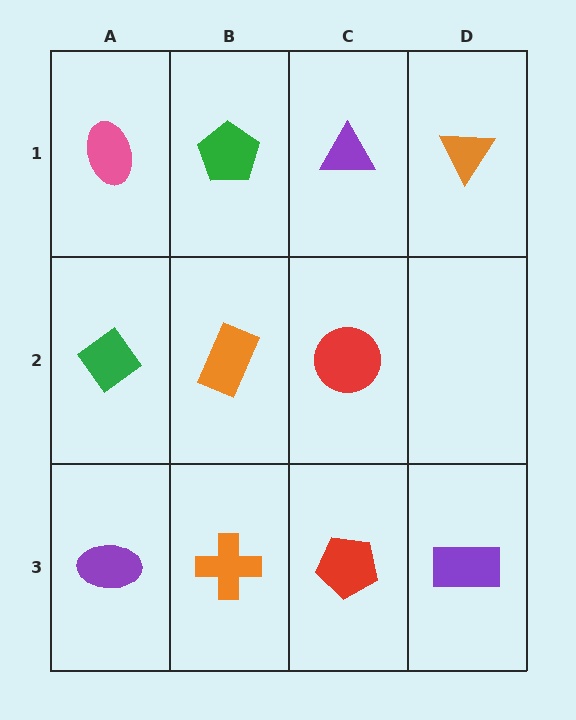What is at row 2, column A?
A green diamond.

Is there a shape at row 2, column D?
No, that cell is empty.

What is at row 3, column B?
An orange cross.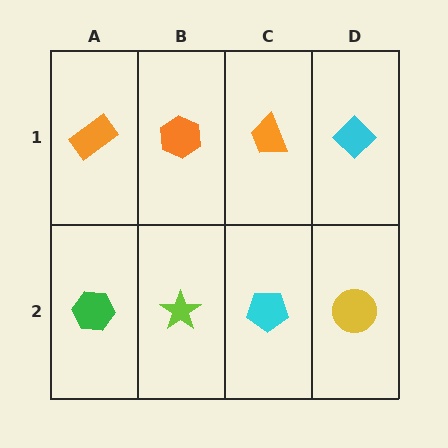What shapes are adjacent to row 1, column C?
A cyan pentagon (row 2, column C), an orange hexagon (row 1, column B), a cyan diamond (row 1, column D).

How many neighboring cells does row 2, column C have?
3.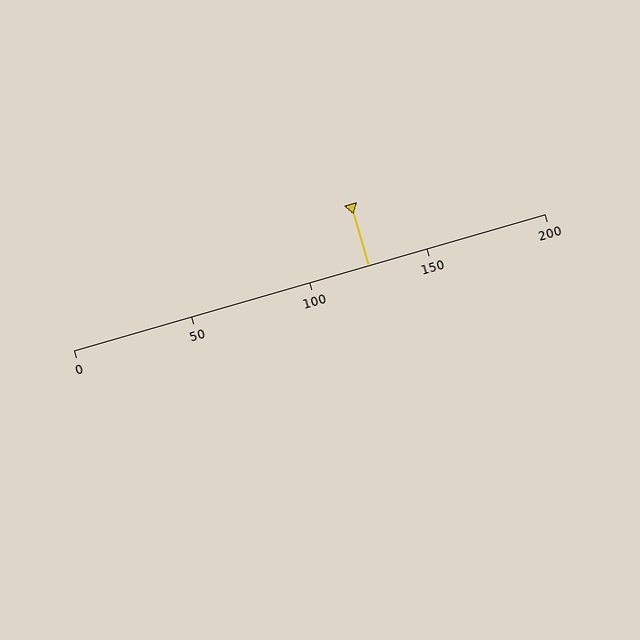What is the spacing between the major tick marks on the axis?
The major ticks are spaced 50 apart.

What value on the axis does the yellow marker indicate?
The marker indicates approximately 125.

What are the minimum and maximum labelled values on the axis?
The axis runs from 0 to 200.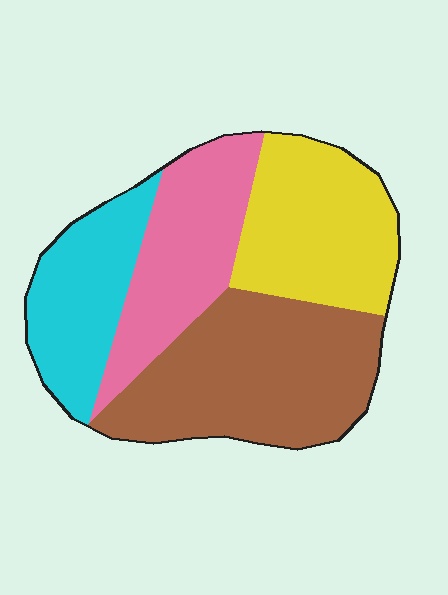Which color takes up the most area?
Brown, at roughly 35%.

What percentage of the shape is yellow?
Yellow takes up less than a quarter of the shape.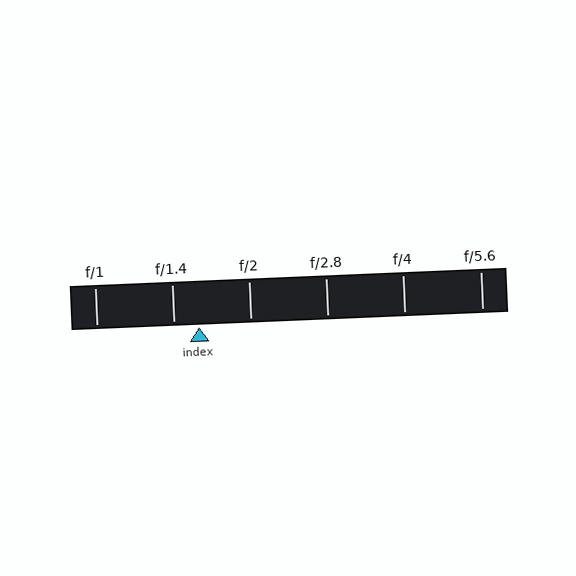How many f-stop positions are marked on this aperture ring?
There are 6 f-stop positions marked.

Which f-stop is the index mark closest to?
The index mark is closest to f/1.4.